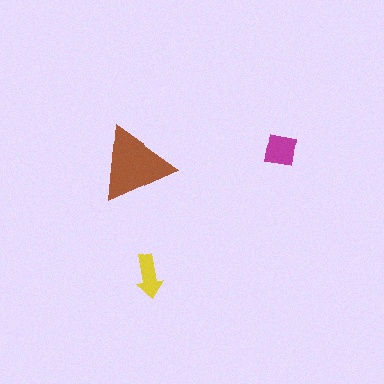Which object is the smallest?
The yellow arrow.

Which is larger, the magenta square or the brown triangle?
The brown triangle.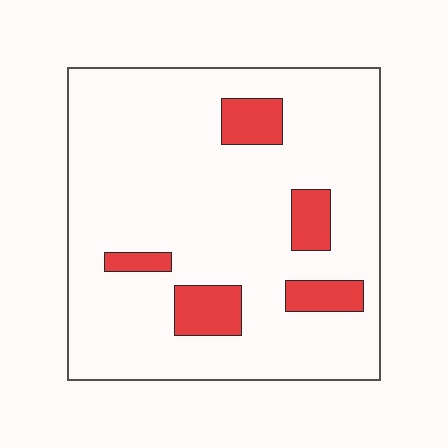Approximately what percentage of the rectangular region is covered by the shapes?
Approximately 15%.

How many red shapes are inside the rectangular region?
5.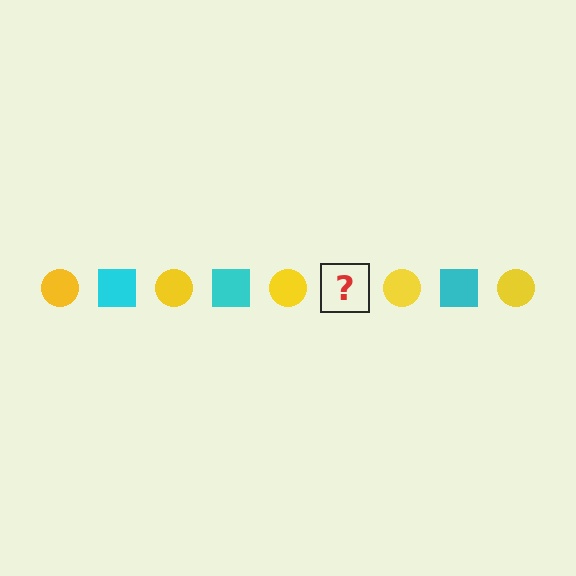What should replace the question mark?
The question mark should be replaced with a cyan square.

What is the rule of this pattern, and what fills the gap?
The rule is that the pattern alternates between yellow circle and cyan square. The gap should be filled with a cyan square.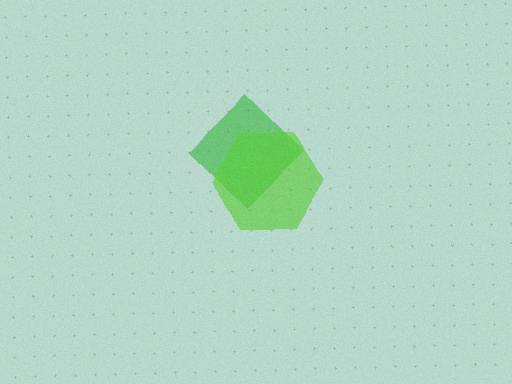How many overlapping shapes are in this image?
There are 2 overlapping shapes in the image.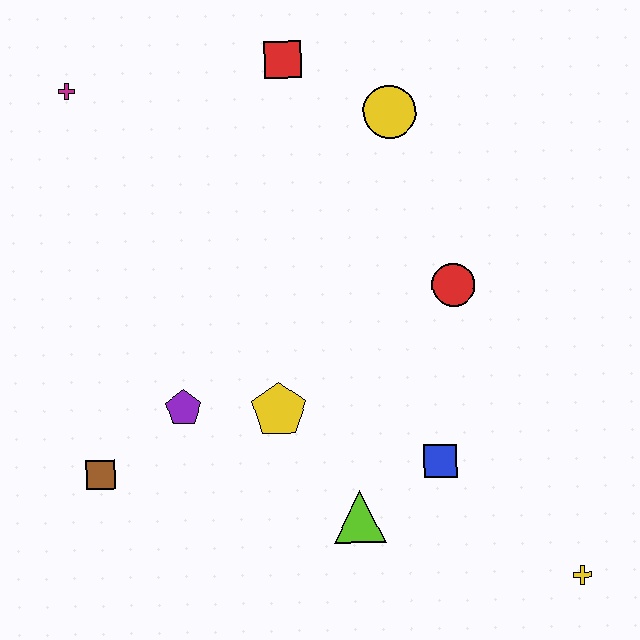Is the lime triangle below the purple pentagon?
Yes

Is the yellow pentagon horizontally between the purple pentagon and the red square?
Yes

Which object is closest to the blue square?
The lime triangle is closest to the blue square.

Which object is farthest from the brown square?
The yellow cross is farthest from the brown square.